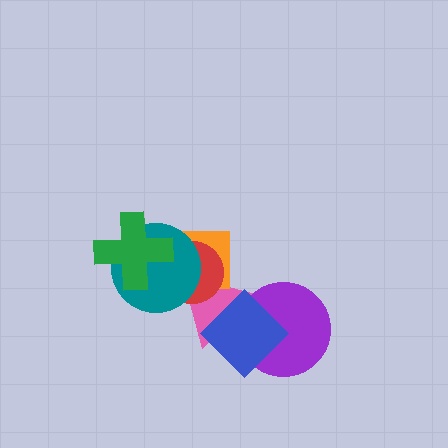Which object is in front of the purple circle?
The blue diamond is in front of the purple circle.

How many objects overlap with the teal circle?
4 objects overlap with the teal circle.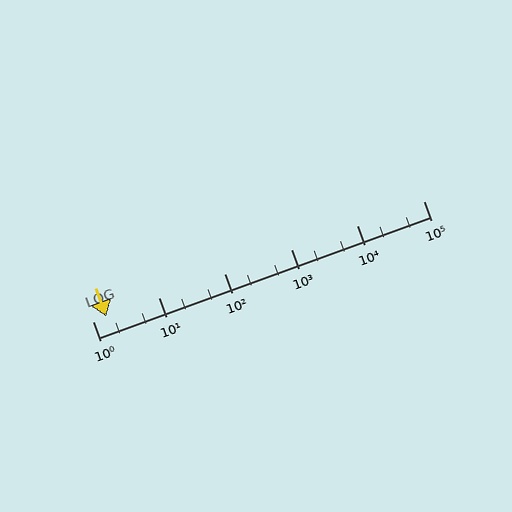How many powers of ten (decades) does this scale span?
The scale spans 5 decades, from 1 to 100000.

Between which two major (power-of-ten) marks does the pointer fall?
The pointer is between 1 and 10.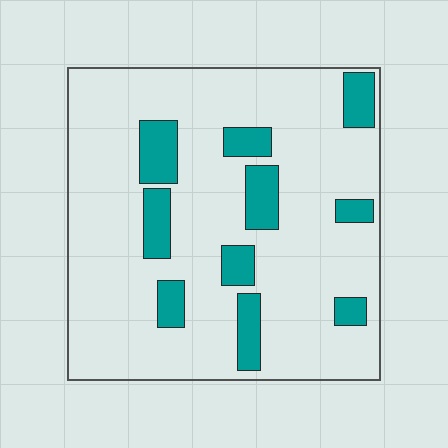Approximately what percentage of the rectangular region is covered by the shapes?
Approximately 15%.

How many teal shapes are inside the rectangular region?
10.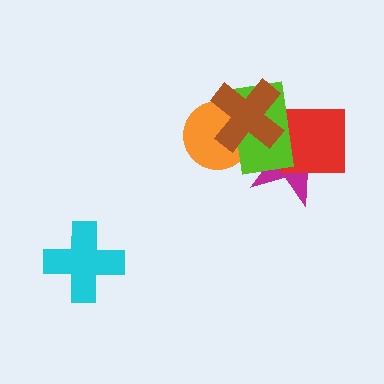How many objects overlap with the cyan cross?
0 objects overlap with the cyan cross.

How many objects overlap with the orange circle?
2 objects overlap with the orange circle.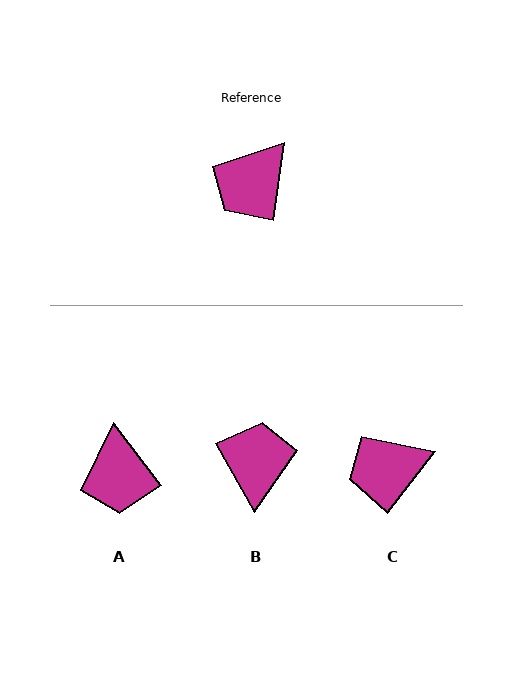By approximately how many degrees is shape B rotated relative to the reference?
Approximately 144 degrees clockwise.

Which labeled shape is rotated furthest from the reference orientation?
B, about 144 degrees away.